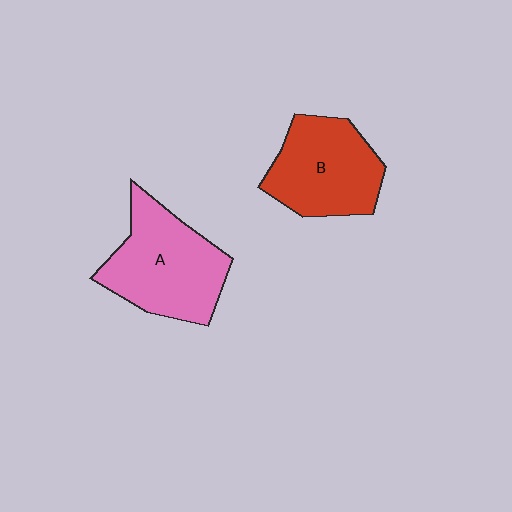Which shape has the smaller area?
Shape B (red).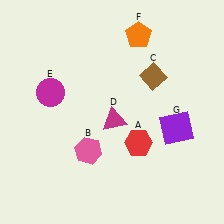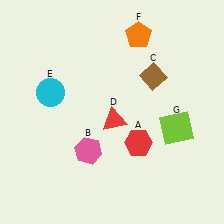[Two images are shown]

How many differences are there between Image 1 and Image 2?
There are 3 differences between the two images.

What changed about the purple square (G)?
In Image 1, G is purple. In Image 2, it changed to lime.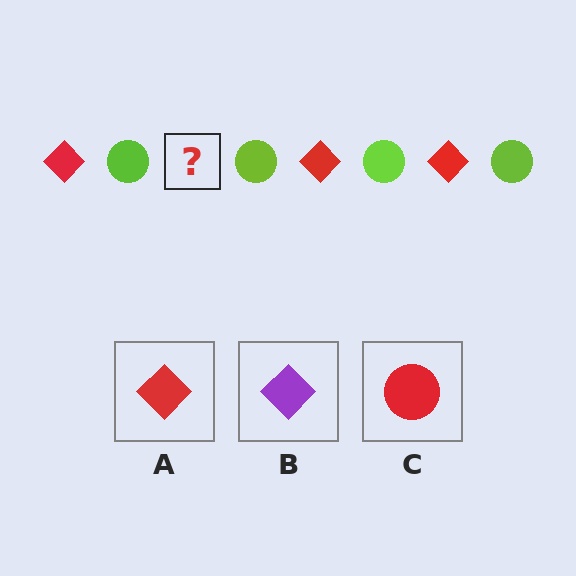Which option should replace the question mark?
Option A.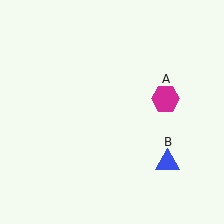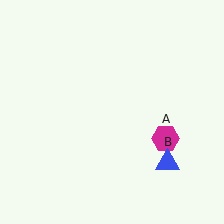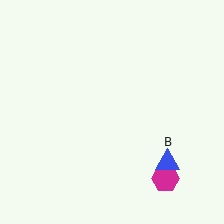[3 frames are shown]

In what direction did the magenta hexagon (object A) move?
The magenta hexagon (object A) moved down.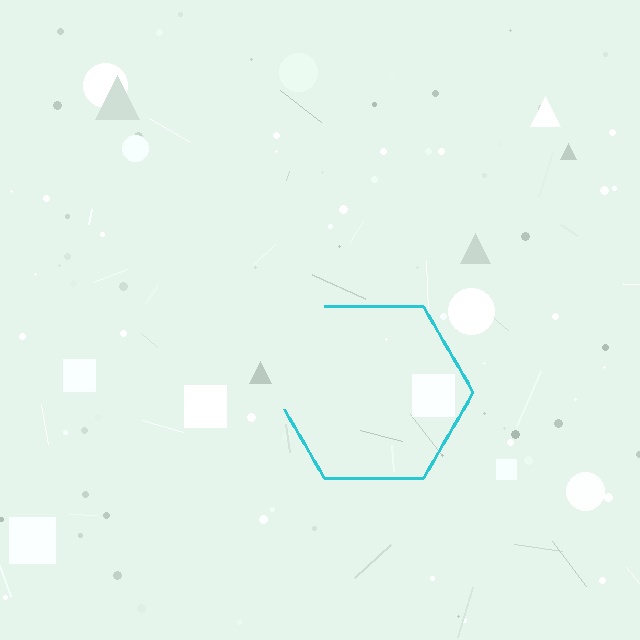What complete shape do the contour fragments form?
The contour fragments form a hexagon.